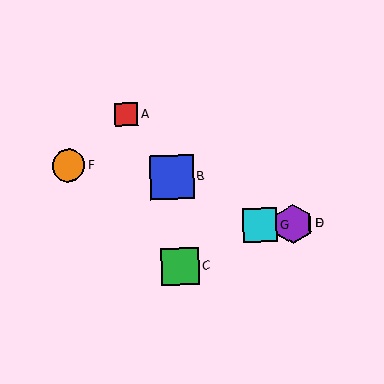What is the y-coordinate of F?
Object F is at y≈166.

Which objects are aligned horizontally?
Objects D, E, G are aligned horizontally.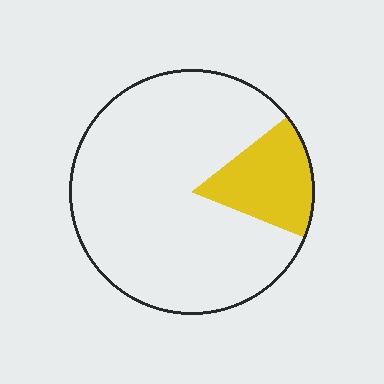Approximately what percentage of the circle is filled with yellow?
Approximately 15%.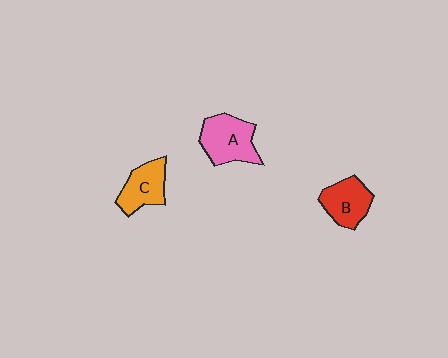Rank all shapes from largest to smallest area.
From largest to smallest: A (pink), B (red), C (orange).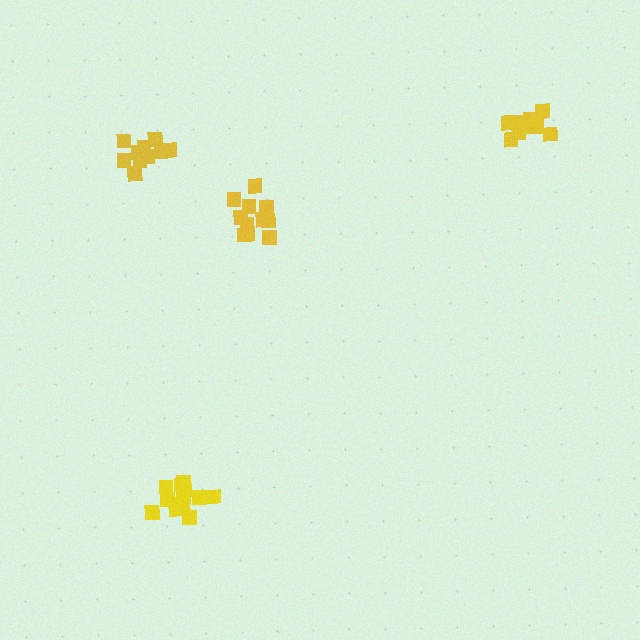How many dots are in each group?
Group 1: 11 dots, Group 2: 10 dots, Group 3: 13 dots, Group 4: 9 dots (43 total).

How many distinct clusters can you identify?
There are 4 distinct clusters.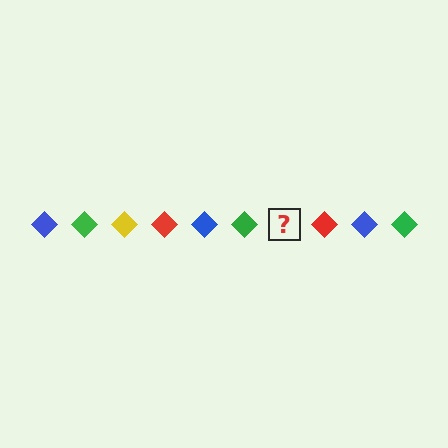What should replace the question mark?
The question mark should be replaced with a yellow diamond.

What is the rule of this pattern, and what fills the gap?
The rule is that the pattern cycles through blue, green, yellow, red diamonds. The gap should be filled with a yellow diamond.